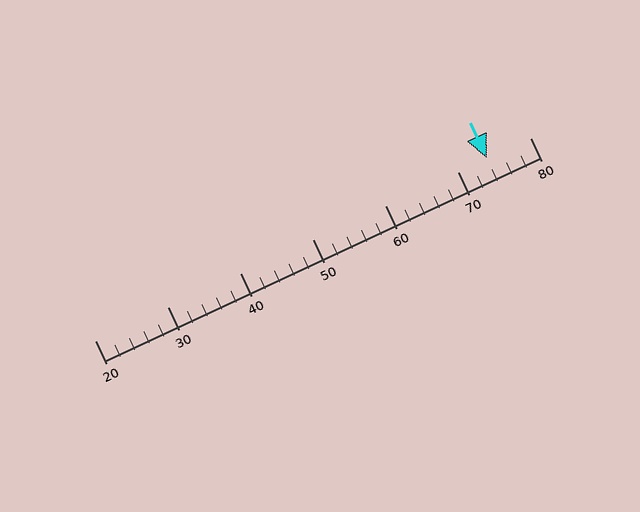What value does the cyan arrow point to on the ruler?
The cyan arrow points to approximately 74.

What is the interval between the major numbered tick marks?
The major tick marks are spaced 10 units apart.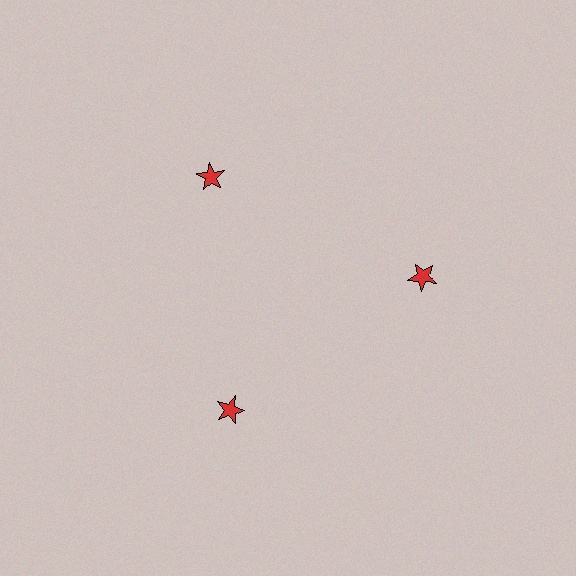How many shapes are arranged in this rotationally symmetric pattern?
There are 3 shapes, arranged in 3 groups of 1.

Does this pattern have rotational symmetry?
Yes, this pattern has 3-fold rotational symmetry. It looks the same after rotating 120 degrees around the center.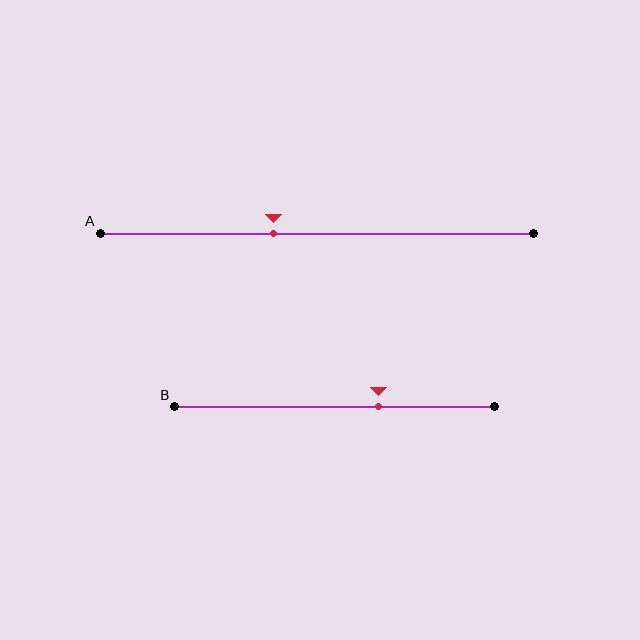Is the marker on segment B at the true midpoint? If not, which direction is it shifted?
No, the marker on segment B is shifted to the right by about 14% of the segment length.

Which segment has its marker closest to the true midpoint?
Segment A has its marker closest to the true midpoint.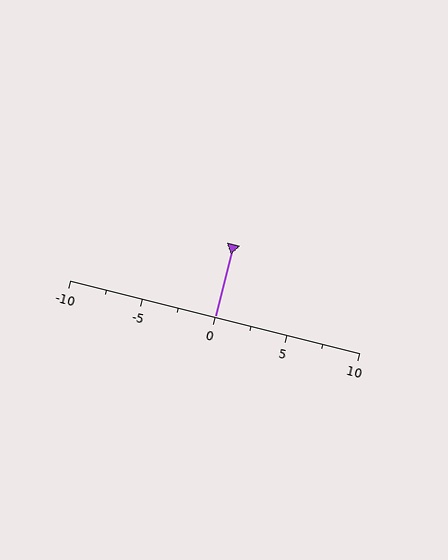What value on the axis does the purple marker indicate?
The marker indicates approximately 0.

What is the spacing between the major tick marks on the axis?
The major ticks are spaced 5 apart.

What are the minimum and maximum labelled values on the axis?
The axis runs from -10 to 10.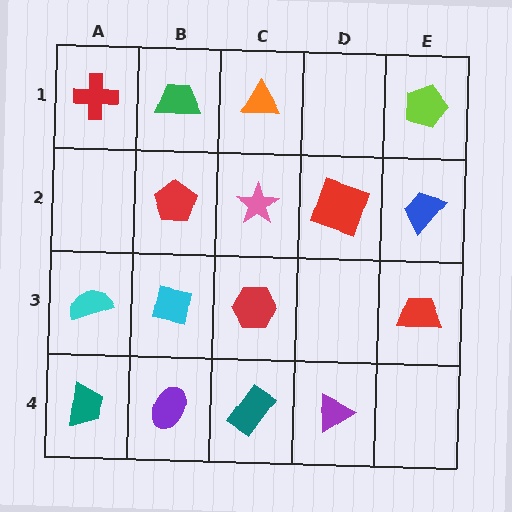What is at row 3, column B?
A cyan square.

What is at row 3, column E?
A red trapezoid.